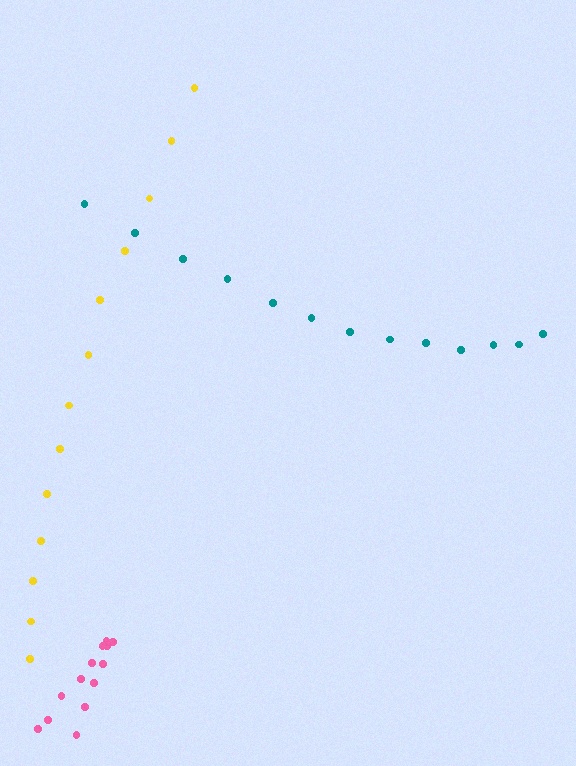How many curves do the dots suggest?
There are 3 distinct paths.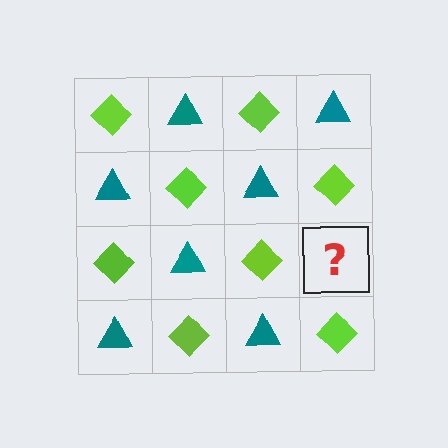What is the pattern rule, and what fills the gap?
The rule is that it alternates lime diamond and teal triangle in a checkerboard pattern. The gap should be filled with a teal triangle.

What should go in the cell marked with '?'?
The missing cell should contain a teal triangle.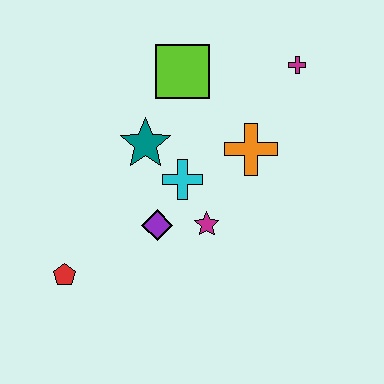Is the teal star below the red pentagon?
No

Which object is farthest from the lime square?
The red pentagon is farthest from the lime square.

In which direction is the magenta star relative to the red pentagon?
The magenta star is to the right of the red pentagon.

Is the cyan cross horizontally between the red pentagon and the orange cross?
Yes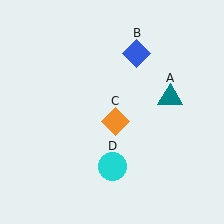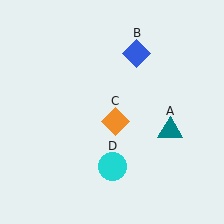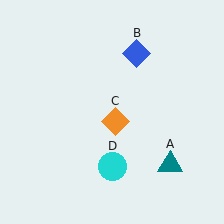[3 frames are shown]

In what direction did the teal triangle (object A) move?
The teal triangle (object A) moved down.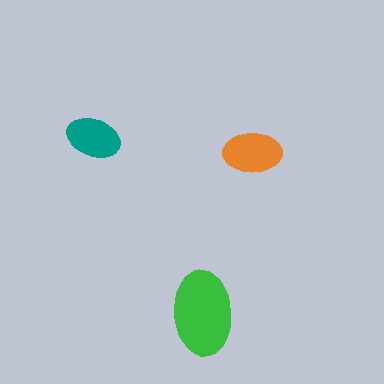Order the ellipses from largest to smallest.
the green one, the orange one, the teal one.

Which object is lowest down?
The green ellipse is bottommost.